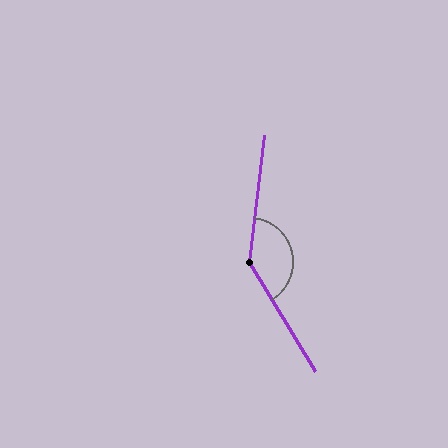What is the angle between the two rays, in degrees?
Approximately 142 degrees.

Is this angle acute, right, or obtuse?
It is obtuse.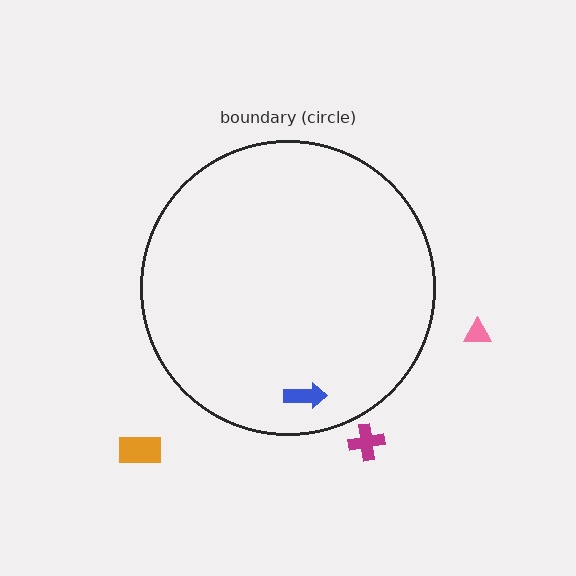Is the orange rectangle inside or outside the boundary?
Outside.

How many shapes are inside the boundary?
1 inside, 3 outside.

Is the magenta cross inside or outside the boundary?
Outside.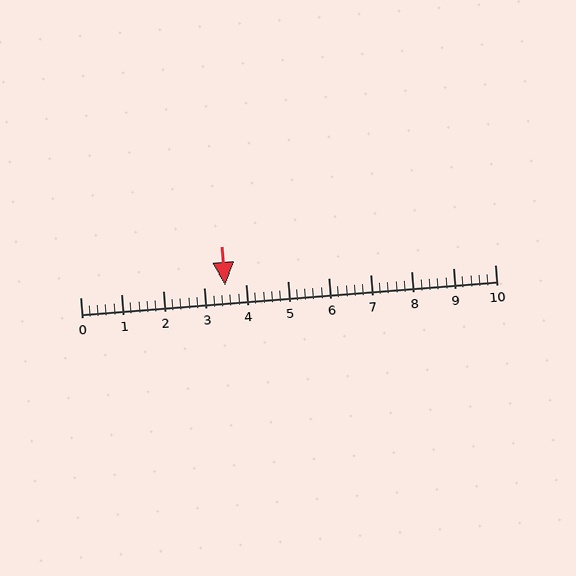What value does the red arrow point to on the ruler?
The red arrow points to approximately 3.5.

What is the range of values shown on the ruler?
The ruler shows values from 0 to 10.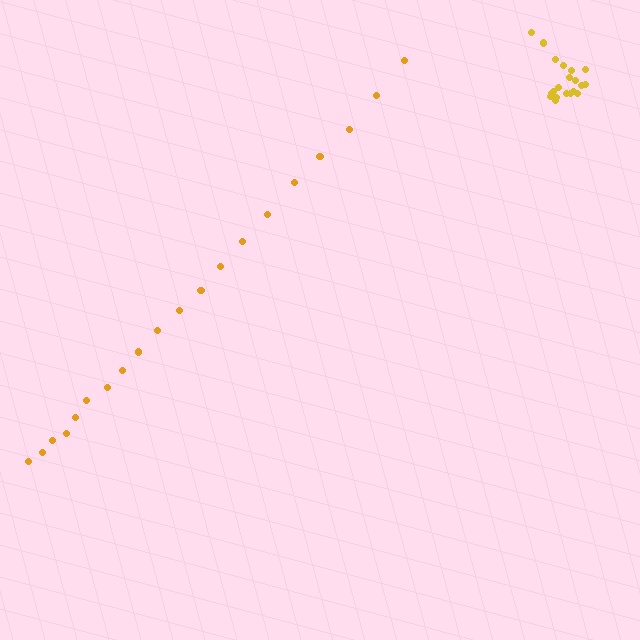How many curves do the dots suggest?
There are 2 distinct paths.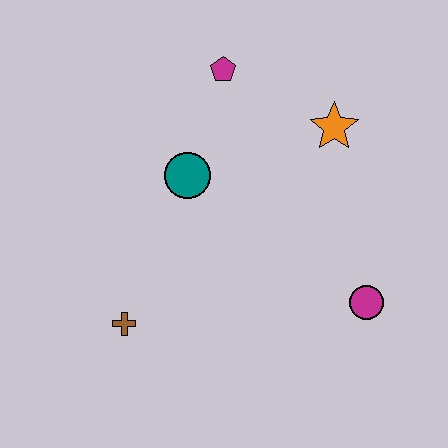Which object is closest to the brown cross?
The teal circle is closest to the brown cross.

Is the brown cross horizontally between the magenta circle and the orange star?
No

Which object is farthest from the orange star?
The brown cross is farthest from the orange star.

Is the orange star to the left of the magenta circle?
Yes